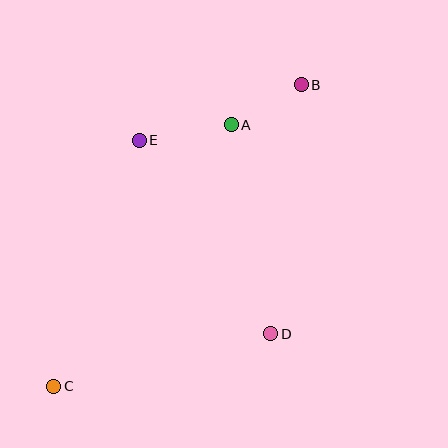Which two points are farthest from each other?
Points B and C are farthest from each other.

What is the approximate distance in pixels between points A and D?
The distance between A and D is approximately 213 pixels.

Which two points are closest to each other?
Points A and B are closest to each other.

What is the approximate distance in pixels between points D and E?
The distance between D and E is approximately 234 pixels.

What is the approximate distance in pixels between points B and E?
The distance between B and E is approximately 171 pixels.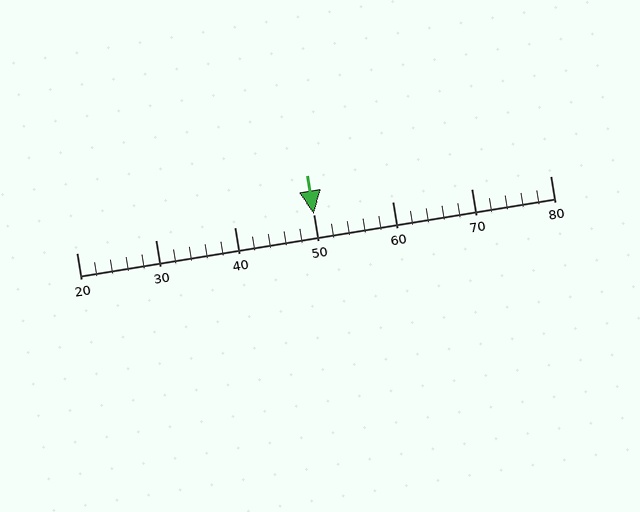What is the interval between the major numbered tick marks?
The major tick marks are spaced 10 units apart.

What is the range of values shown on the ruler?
The ruler shows values from 20 to 80.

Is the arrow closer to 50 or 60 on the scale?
The arrow is closer to 50.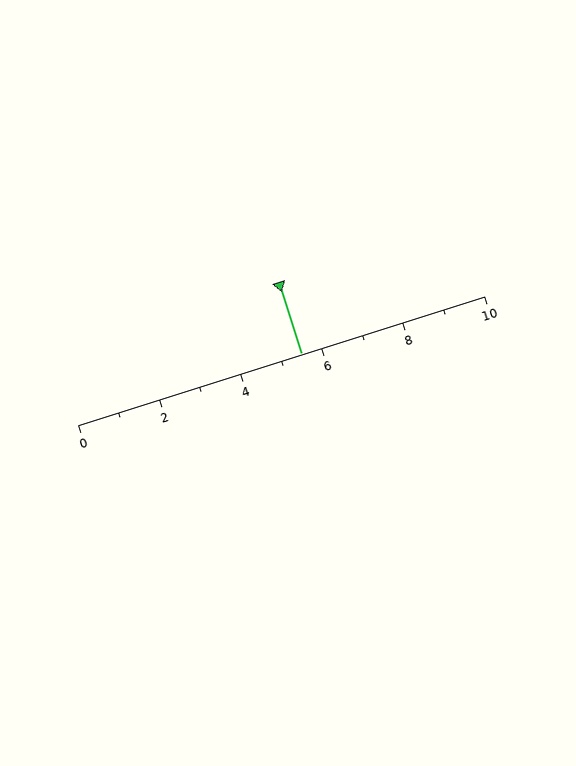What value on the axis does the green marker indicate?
The marker indicates approximately 5.5.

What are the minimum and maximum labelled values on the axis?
The axis runs from 0 to 10.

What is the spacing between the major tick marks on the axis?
The major ticks are spaced 2 apart.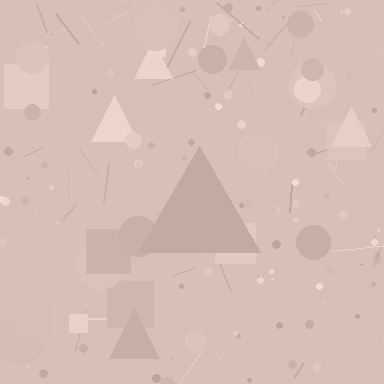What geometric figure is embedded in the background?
A triangle is embedded in the background.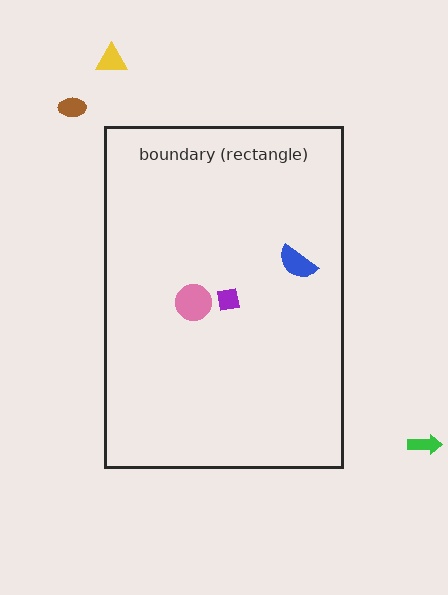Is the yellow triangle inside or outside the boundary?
Outside.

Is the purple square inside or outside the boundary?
Inside.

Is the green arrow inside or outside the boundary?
Outside.